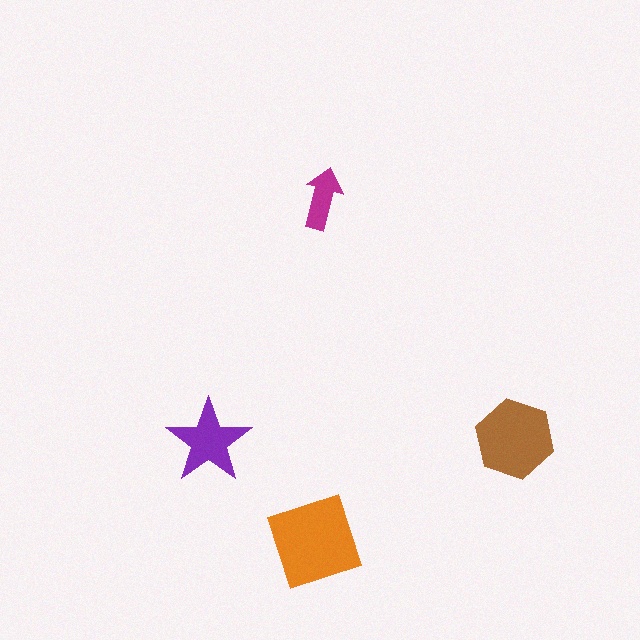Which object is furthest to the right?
The brown hexagon is rightmost.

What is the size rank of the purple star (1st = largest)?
3rd.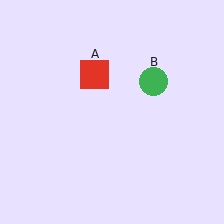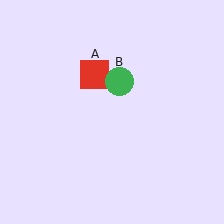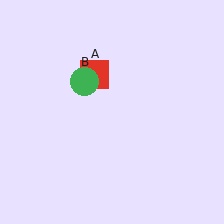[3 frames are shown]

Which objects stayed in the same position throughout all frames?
Red square (object A) remained stationary.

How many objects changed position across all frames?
1 object changed position: green circle (object B).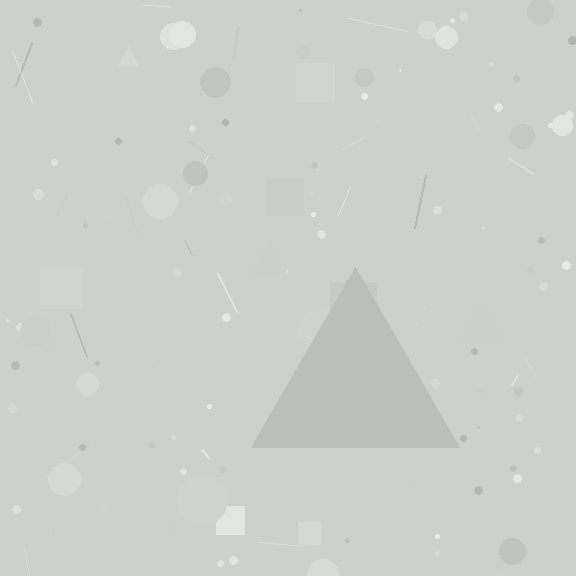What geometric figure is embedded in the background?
A triangle is embedded in the background.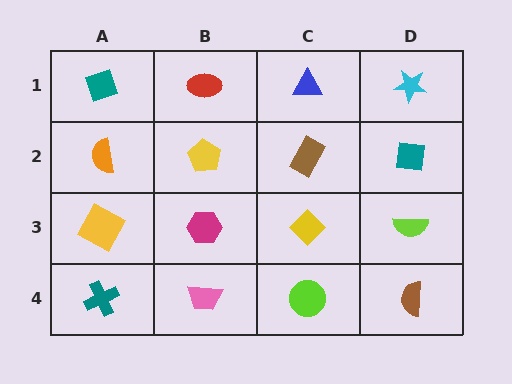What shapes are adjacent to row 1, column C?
A brown rectangle (row 2, column C), a red ellipse (row 1, column B), a cyan star (row 1, column D).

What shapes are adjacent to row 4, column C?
A yellow diamond (row 3, column C), a pink trapezoid (row 4, column B), a brown semicircle (row 4, column D).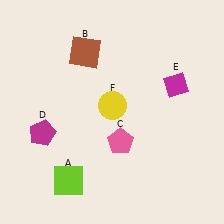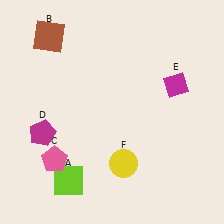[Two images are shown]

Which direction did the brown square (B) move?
The brown square (B) moved left.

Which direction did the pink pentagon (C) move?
The pink pentagon (C) moved left.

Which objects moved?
The objects that moved are: the brown square (B), the pink pentagon (C), the yellow circle (F).